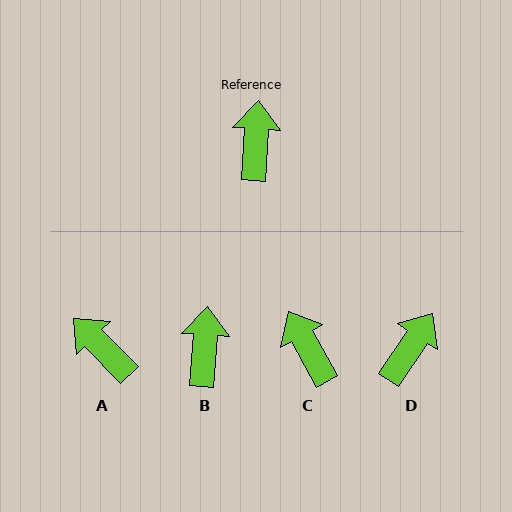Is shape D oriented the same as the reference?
No, it is off by about 30 degrees.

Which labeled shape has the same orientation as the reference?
B.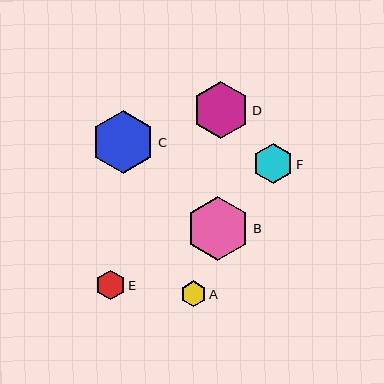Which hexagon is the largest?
Hexagon B is the largest with a size of approximately 64 pixels.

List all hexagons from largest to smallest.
From largest to smallest: B, C, D, F, E, A.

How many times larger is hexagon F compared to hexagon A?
Hexagon F is approximately 1.6 times the size of hexagon A.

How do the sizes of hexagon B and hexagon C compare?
Hexagon B and hexagon C are approximately the same size.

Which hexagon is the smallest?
Hexagon A is the smallest with a size of approximately 25 pixels.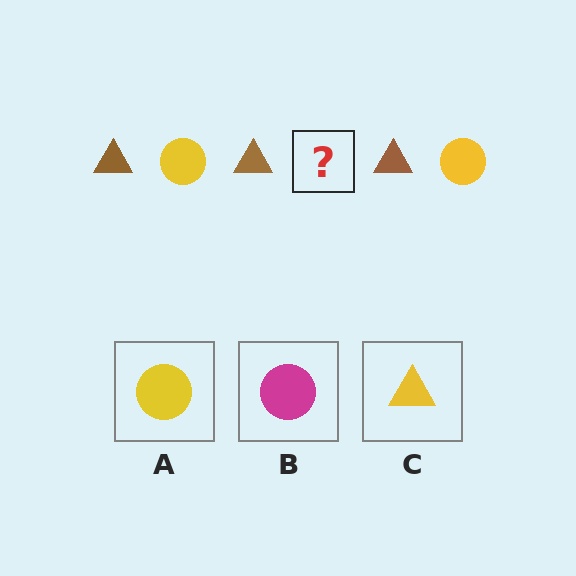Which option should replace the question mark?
Option A.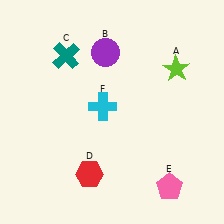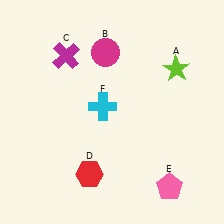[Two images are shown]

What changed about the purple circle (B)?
In Image 1, B is purple. In Image 2, it changed to magenta.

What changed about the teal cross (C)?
In Image 1, C is teal. In Image 2, it changed to magenta.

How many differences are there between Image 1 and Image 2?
There are 2 differences between the two images.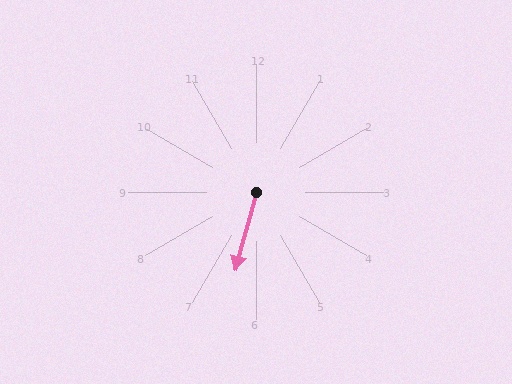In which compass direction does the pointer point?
South.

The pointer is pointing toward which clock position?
Roughly 7 o'clock.